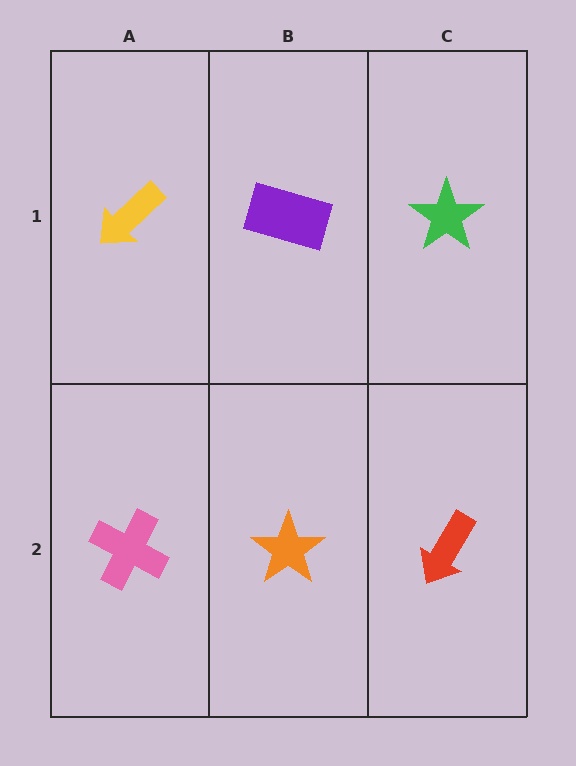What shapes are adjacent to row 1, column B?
An orange star (row 2, column B), a yellow arrow (row 1, column A), a green star (row 1, column C).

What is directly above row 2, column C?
A green star.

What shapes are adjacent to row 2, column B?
A purple rectangle (row 1, column B), a pink cross (row 2, column A), a red arrow (row 2, column C).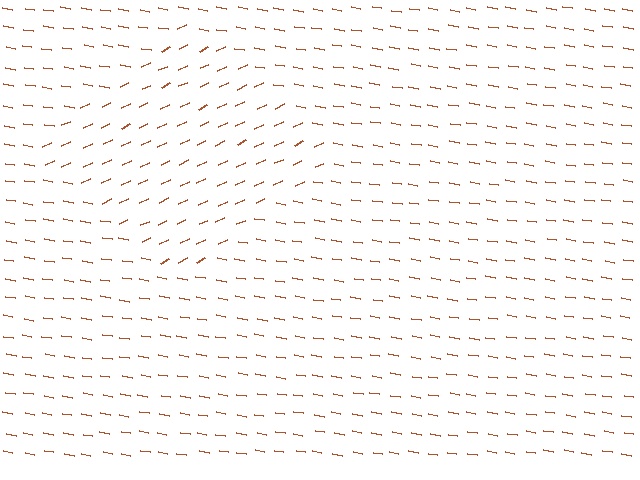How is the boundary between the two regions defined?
The boundary is defined purely by a change in line orientation (approximately 34 degrees difference). All lines are the same color and thickness.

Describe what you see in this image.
The image is filled with small brown line segments. A diamond region in the image has lines oriented differently from the surrounding lines, creating a visible texture boundary.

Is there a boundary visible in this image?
Yes, there is a texture boundary formed by a change in line orientation.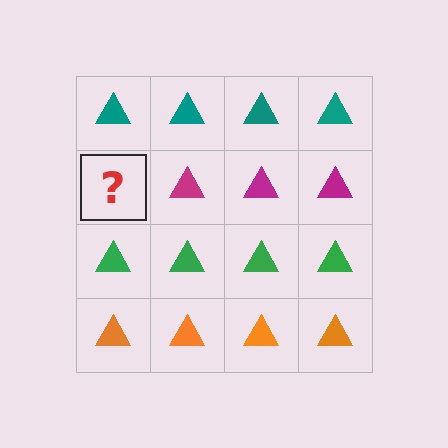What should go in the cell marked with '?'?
The missing cell should contain a magenta triangle.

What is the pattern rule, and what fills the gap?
The rule is that each row has a consistent color. The gap should be filled with a magenta triangle.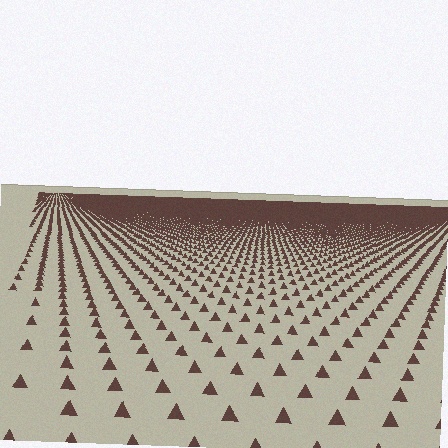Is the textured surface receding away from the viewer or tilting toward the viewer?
The surface is receding away from the viewer. Texture elements get smaller and denser toward the top.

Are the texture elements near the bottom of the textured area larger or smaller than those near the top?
Larger. Near the bottom, elements are closer to the viewer and appear at a bigger on-screen size.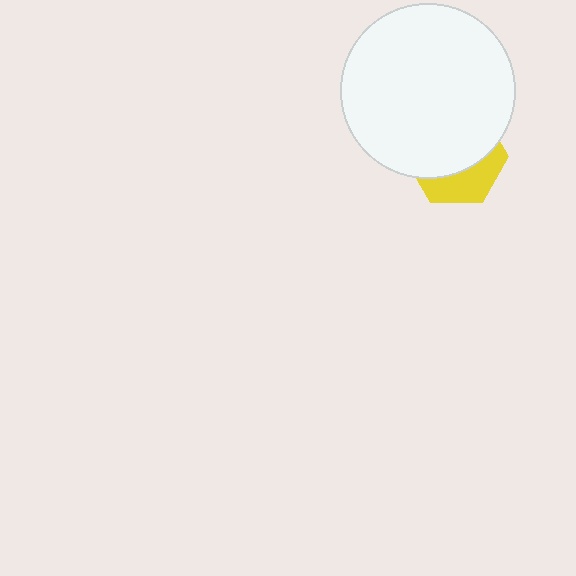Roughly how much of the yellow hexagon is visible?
A small part of it is visible (roughly 35%).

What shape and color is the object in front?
The object in front is a white circle.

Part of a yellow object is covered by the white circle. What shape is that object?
It is a hexagon.